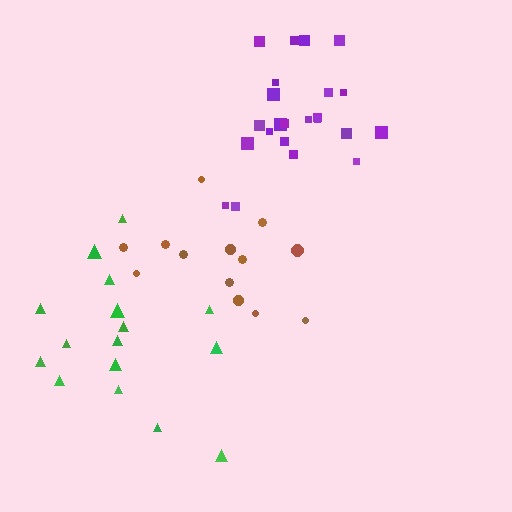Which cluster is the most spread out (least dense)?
Brown.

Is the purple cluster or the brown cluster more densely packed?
Purple.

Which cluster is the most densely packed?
Purple.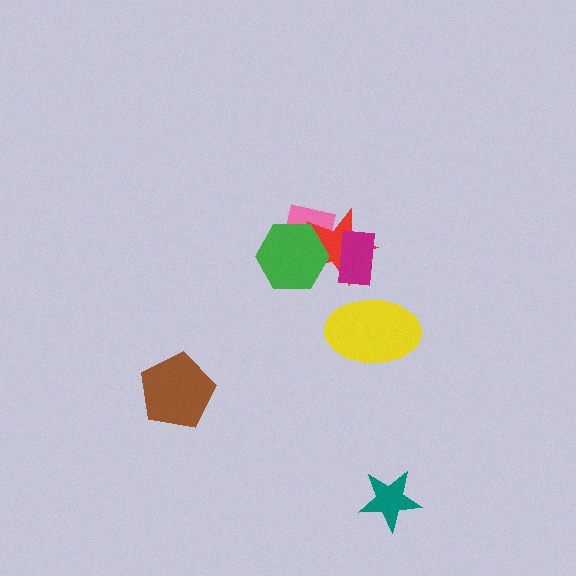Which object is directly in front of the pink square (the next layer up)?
The red star is directly in front of the pink square.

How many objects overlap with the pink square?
2 objects overlap with the pink square.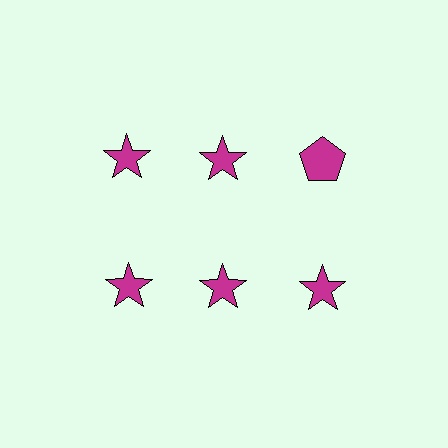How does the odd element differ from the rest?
It has a different shape: pentagon instead of star.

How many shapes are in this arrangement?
There are 6 shapes arranged in a grid pattern.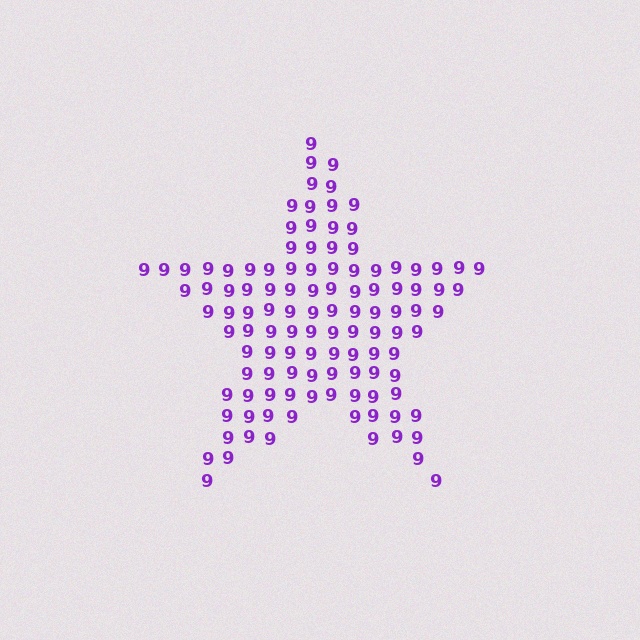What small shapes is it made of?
It is made of small digit 9's.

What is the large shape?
The large shape is a star.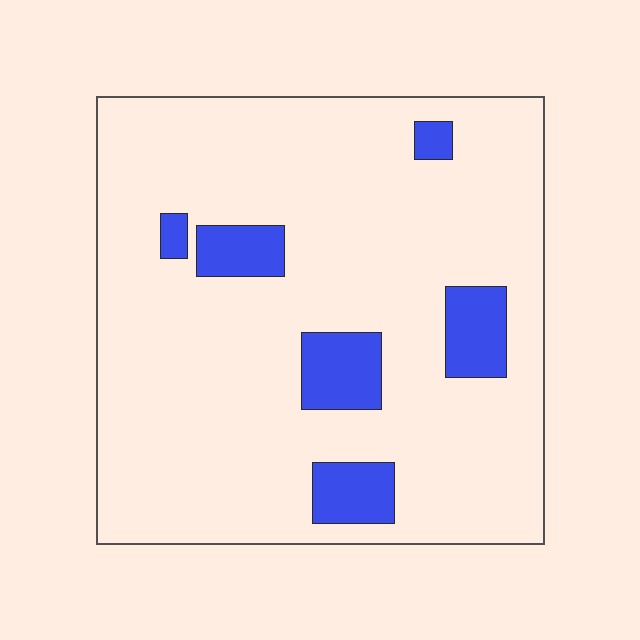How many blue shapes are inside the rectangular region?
6.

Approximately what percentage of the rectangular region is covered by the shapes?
Approximately 10%.